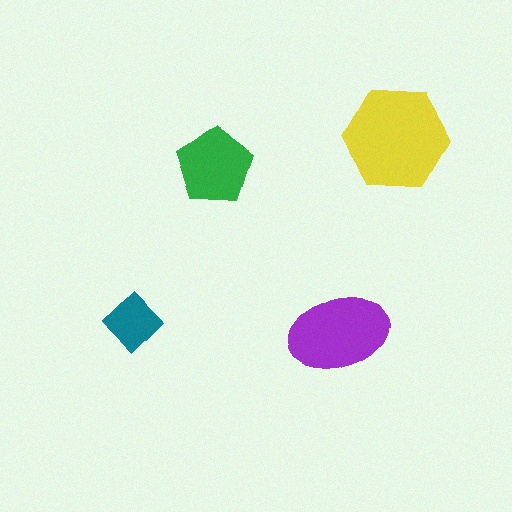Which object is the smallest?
The teal diamond.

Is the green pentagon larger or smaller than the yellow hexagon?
Smaller.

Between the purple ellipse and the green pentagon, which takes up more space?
The purple ellipse.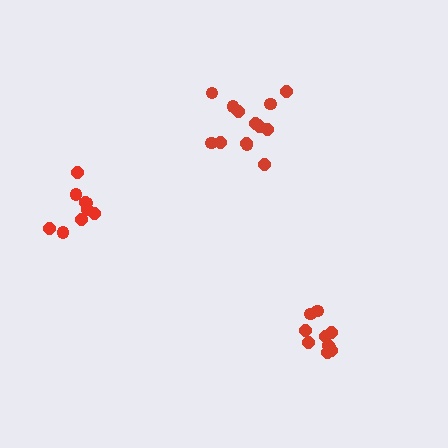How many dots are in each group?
Group 1: 10 dots, Group 2: 14 dots, Group 3: 9 dots (33 total).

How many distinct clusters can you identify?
There are 3 distinct clusters.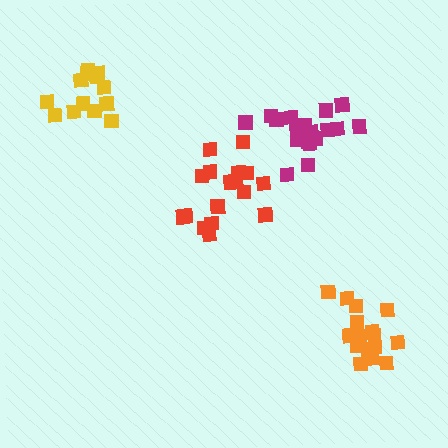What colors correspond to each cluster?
The clusters are colored: red, yellow, orange, magenta.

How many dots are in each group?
Group 1: 18 dots, Group 2: 14 dots, Group 3: 17 dots, Group 4: 18 dots (67 total).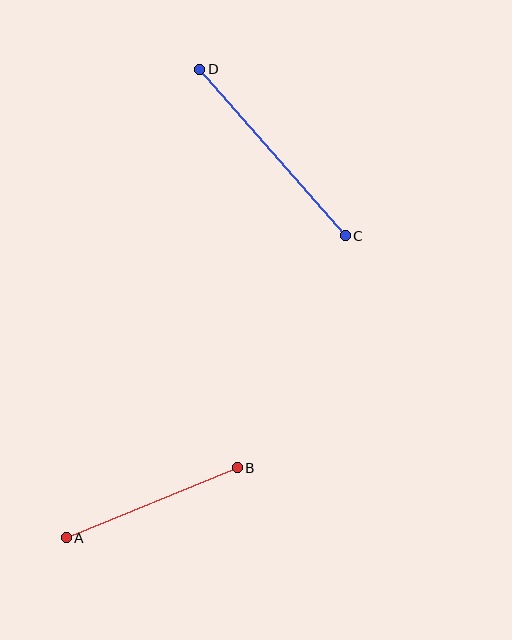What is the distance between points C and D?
The distance is approximately 221 pixels.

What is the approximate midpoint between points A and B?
The midpoint is at approximately (152, 503) pixels.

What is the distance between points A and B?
The distance is approximately 184 pixels.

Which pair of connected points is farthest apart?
Points C and D are farthest apart.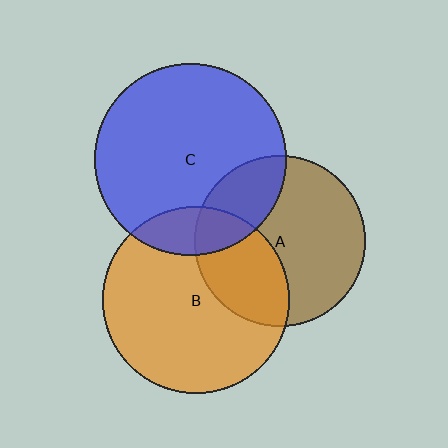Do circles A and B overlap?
Yes.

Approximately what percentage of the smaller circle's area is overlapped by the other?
Approximately 35%.